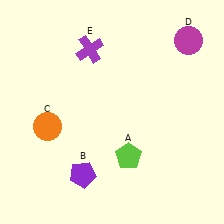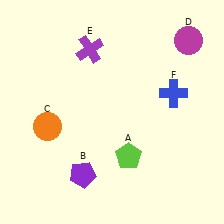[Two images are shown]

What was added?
A blue cross (F) was added in Image 2.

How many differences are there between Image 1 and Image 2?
There is 1 difference between the two images.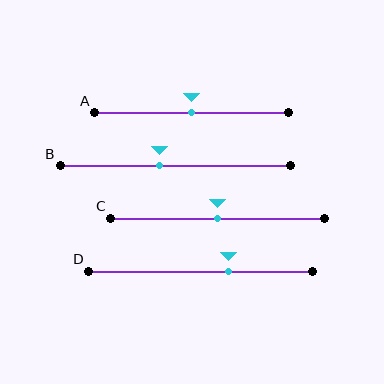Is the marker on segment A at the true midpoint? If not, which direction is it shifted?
Yes, the marker on segment A is at the true midpoint.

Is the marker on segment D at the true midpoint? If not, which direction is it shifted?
No, the marker on segment D is shifted to the right by about 12% of the segment length.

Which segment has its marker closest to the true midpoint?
Segment A has its marker closest to the true midpoint.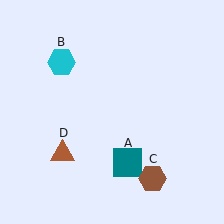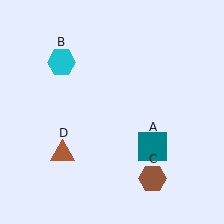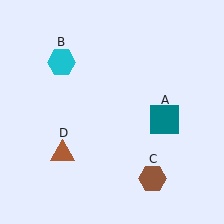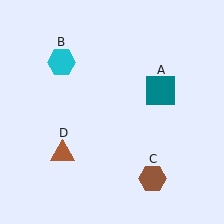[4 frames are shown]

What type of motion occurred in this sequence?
The teal square (object A) rotated counterclockwise around the center of the scene.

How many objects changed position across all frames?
1 object changed position: teal square (object A).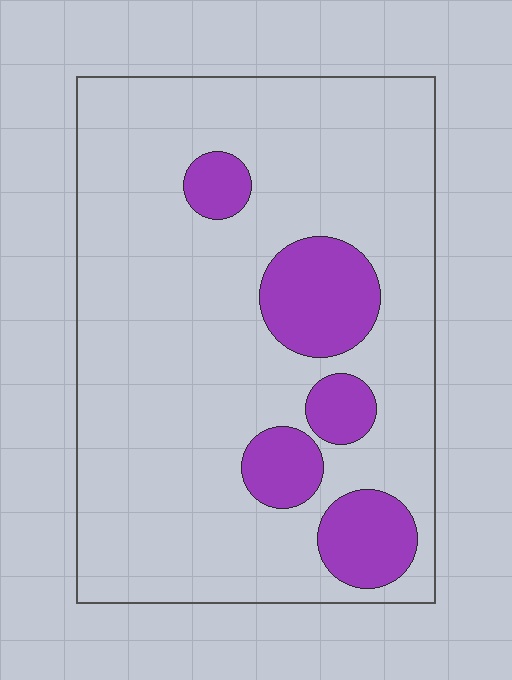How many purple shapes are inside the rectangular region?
5.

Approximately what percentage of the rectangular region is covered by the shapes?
Approximately 15%.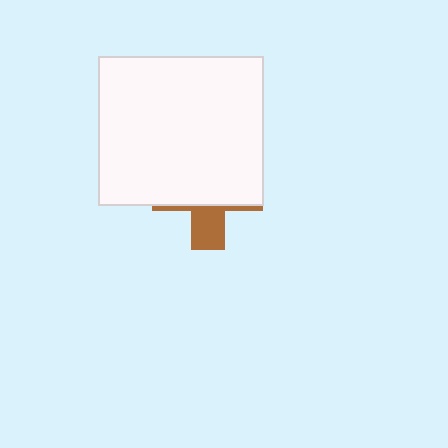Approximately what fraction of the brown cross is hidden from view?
Roughly 69% of the brown cross is hidden behind the white rectangle.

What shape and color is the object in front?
The object in front is a white rectangle.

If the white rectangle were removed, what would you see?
You would see the complete brown cross.